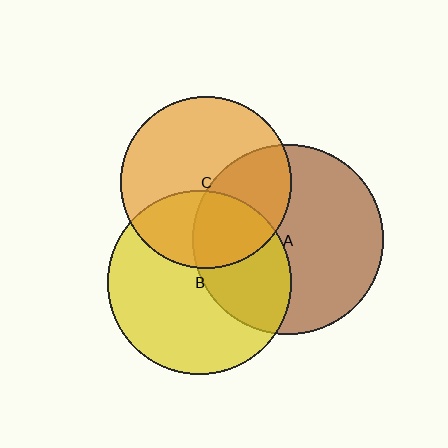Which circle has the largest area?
Circle A (brown).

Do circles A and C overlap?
Yes.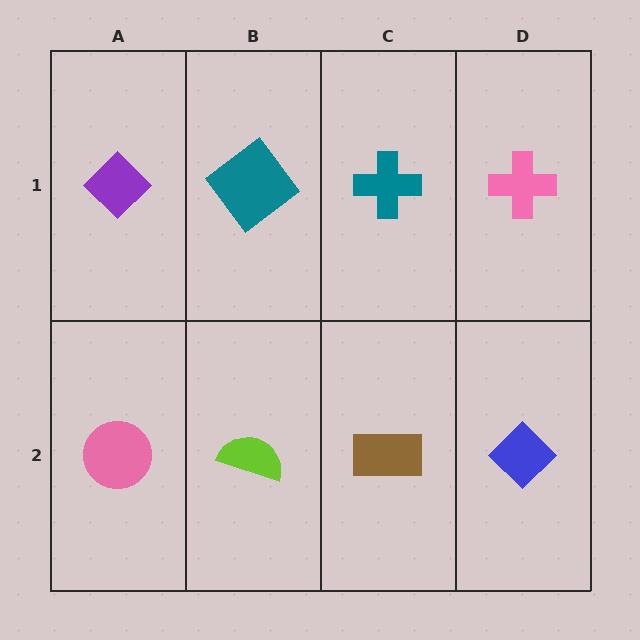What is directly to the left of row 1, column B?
A purple diamond.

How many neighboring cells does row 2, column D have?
2.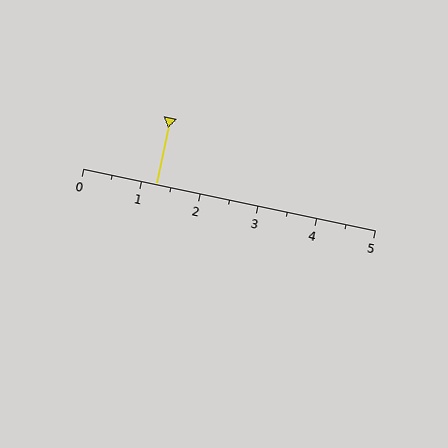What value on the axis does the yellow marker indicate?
The marker indicates approximately 1.2.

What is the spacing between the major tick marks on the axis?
The major ticks are spaced 1 apart.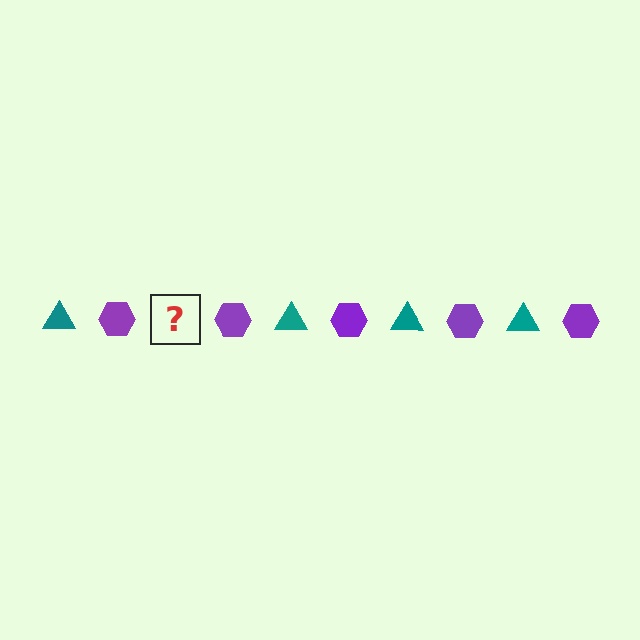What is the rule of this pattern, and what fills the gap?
The rule is that the pattern alternates between teal triangle and purple hexagon. The gap should be filled with a teal triangle.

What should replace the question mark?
The question mark should be replaced with a teal triangle.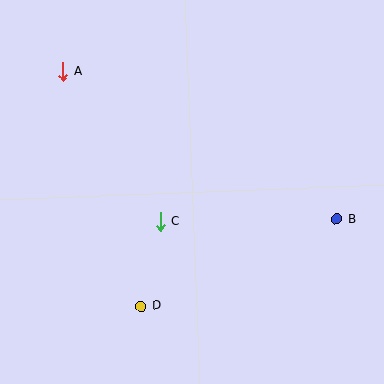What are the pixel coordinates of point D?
Point D is at (141, 306).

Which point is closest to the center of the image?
Point C at (160, 222) is closest to the center.